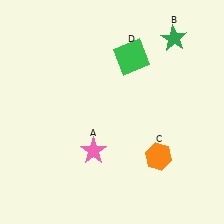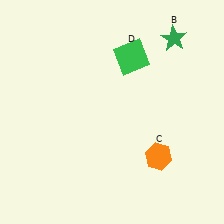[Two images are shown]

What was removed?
The pink star (A) was removed in Image 2.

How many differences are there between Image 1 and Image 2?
There is 1 difference between the two images.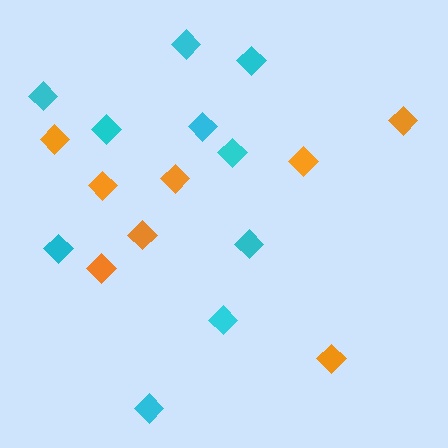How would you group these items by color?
There are 2 groups: one group of orange diamonds (8) and one group of cyan diamonds (10).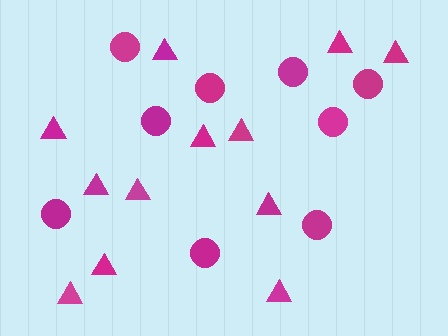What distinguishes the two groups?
There are 2 groups: one group of circles (9) and one group of triangles (12).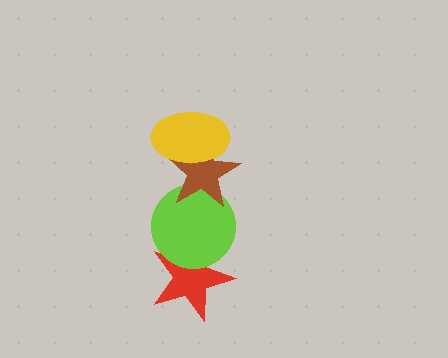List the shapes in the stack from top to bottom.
From top to bottom: the yellow ellipse, the brown star, the lime circle, the red star.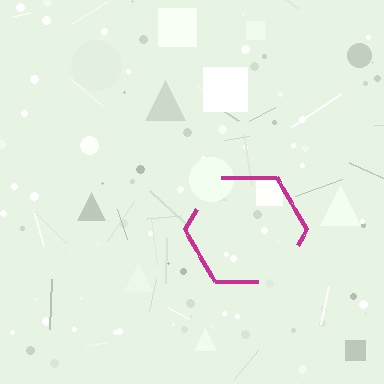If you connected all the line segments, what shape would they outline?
They would outline a hexagon.